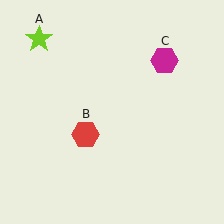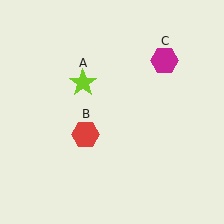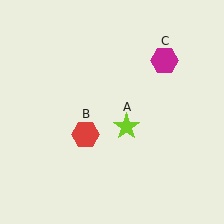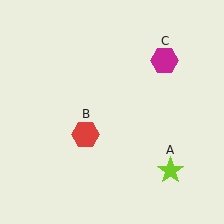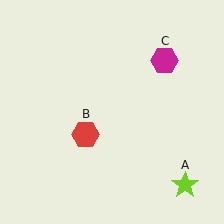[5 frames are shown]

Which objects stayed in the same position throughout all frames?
Red hexagon (object B) and magenta hexagon (object C) remained stationary.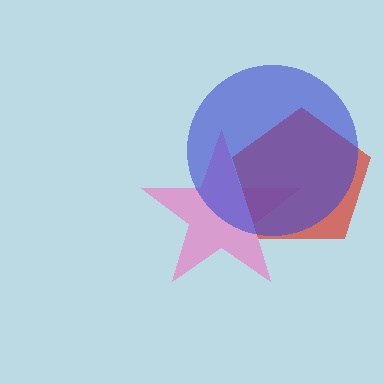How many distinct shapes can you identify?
There are 3 distinct shapes: a pink star, a red pentagon, a blue circle.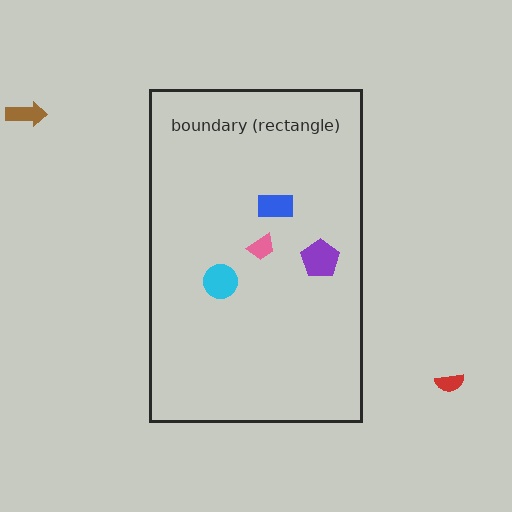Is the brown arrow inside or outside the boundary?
Outside.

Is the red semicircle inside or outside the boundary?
Outside.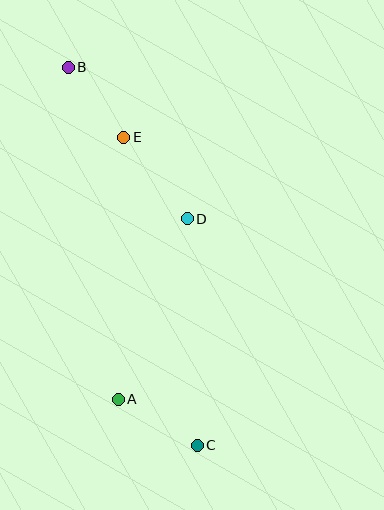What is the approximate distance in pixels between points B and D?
The distance between B and D is approximately 192 pixels.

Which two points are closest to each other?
Points B and E are closest to each other.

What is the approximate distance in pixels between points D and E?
The distance between D and E is approximately 103 pixels.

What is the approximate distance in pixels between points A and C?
The distance between A and C is approximately 91 pixels.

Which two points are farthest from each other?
Points B and C are farthest from each other.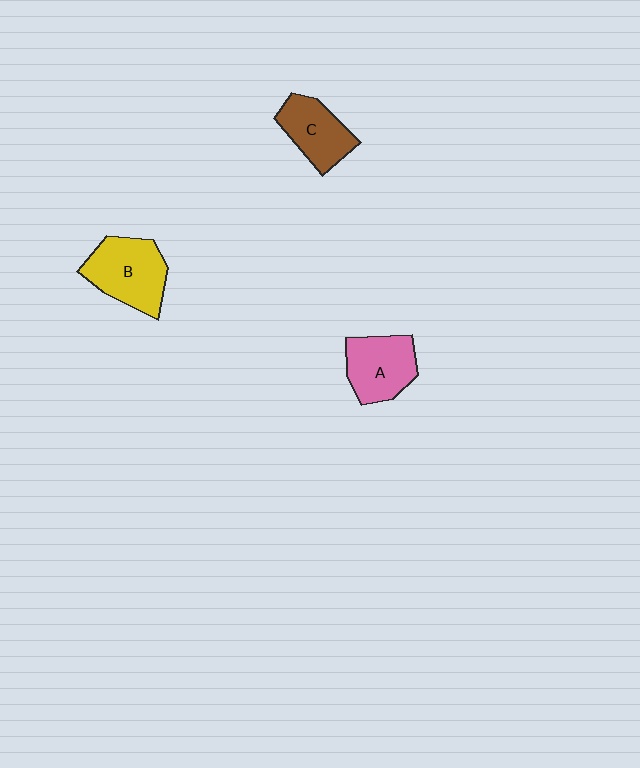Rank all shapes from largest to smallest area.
From largest to smallest: B (yellow), A (pink), C (brown).